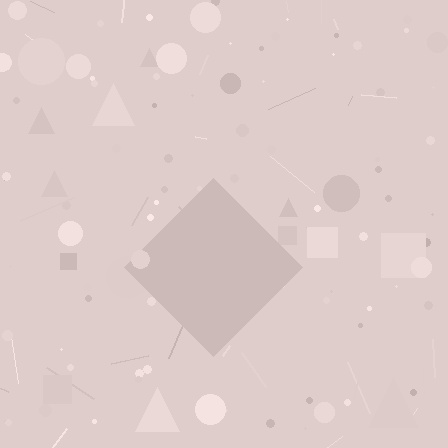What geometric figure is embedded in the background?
A diamond is embedded in the background.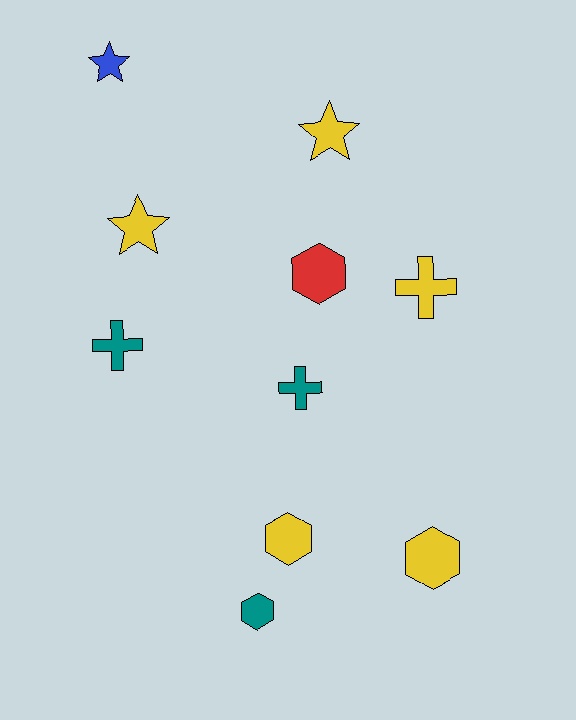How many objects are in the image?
There are 10 objects.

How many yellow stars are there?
There are 2 yellow stars.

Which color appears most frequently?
Yellow, with 5 objects.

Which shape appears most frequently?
Hexagon, with 4 objects.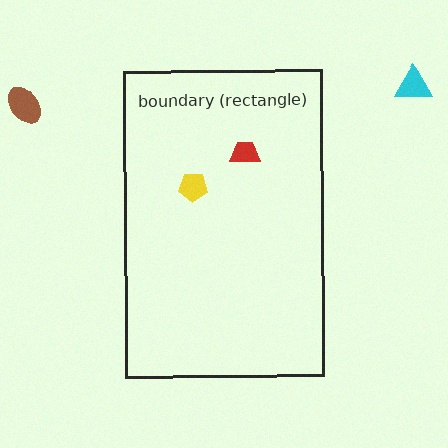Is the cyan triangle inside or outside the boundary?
Outside.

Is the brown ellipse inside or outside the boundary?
Outside.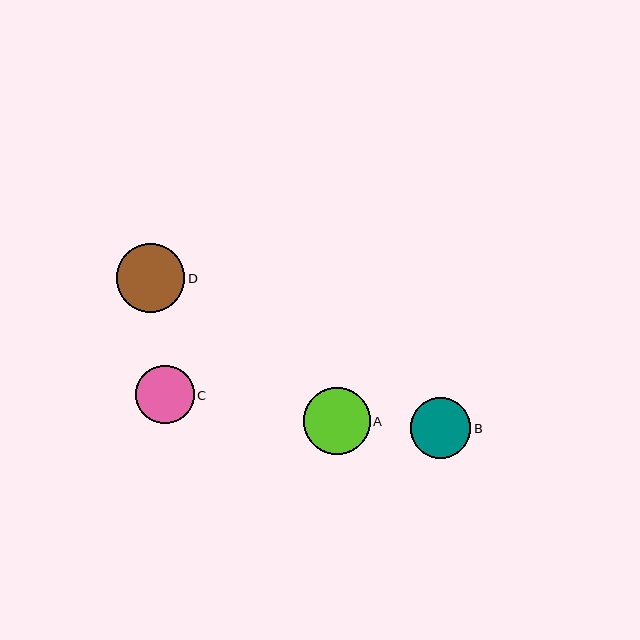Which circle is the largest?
Circle D is the largest with a size of approximately 69 pixels.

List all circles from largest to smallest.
From largest to smallest: D, A, B, C.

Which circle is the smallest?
Circle C is the smallest with a size of approximately 58 pixels.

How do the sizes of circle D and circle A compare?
Circle D and circle A are approximately the same size.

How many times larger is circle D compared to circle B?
Circle D is approximately 1.1 times the size of circle B.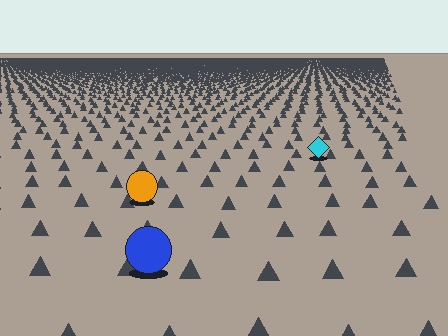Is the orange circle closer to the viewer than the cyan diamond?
Yes. The orange circle is closer — you can tell from the texture gradient: the ground texture is coarser near it.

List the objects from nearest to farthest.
From nearest to farthest: the blue circle, the orange circle, the cyan diamond.